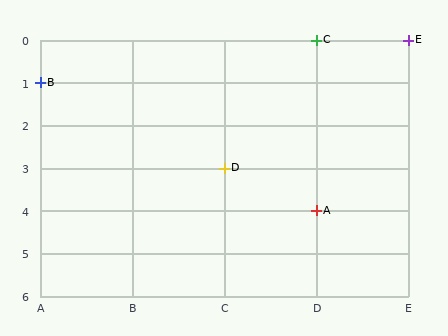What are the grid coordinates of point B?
Point B is at grid coordinates (A, 1).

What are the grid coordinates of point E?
Point E is at grid coordinates (E, 0).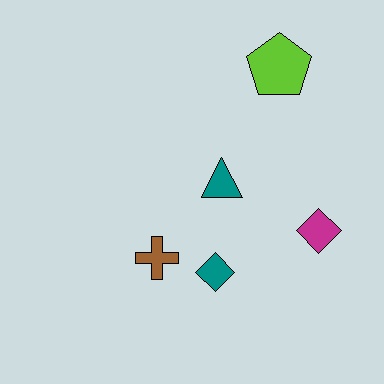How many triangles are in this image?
There is 1 triangle.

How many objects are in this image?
There are 5 objects.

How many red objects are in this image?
There are no red objects.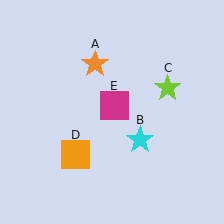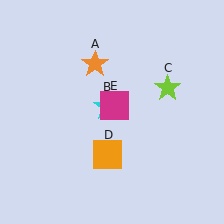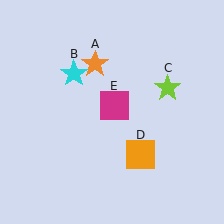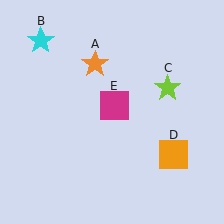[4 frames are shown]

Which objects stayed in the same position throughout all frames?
Orange star (object A) and lime star (object C) and magenta square (object E) remained stationary.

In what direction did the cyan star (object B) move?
The cyan star (object B) moved up and to the left.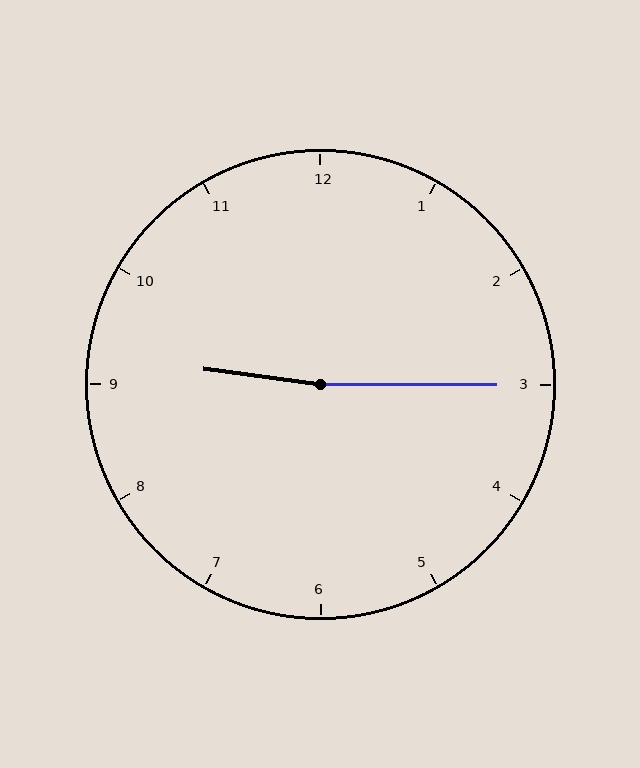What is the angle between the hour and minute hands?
Approximately 172 degrees.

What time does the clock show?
9:15.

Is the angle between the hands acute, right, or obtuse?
It is obtuse.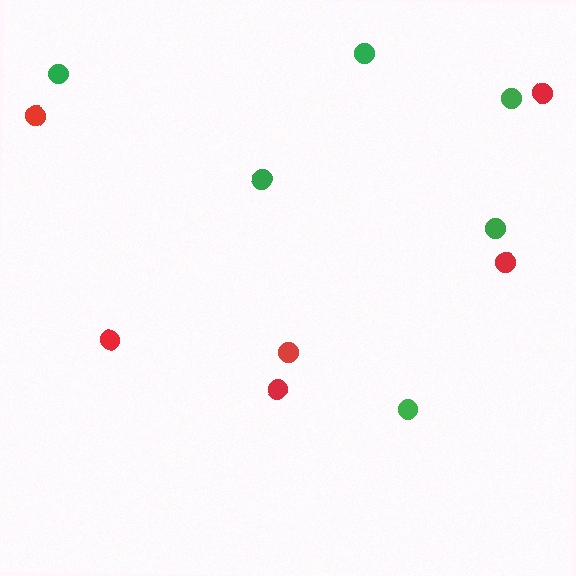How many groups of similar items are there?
There are 2 groups: one group of green circles (6) and one group of red circles (6).